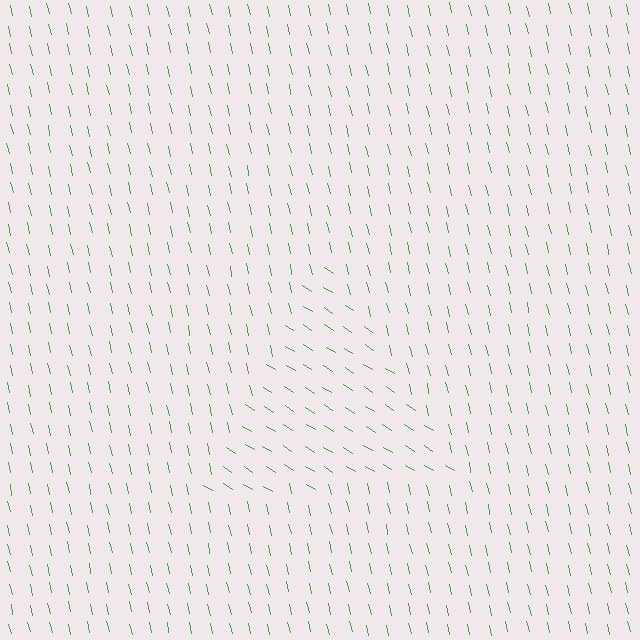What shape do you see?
I see a triangle.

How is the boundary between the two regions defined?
The boundary is defined purely by a change in line orientation (approximately 45 degrees difference). All lines are the same color and thickness.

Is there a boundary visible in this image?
Yes, there is a texture boundary formed by a change in line orientation.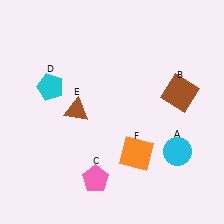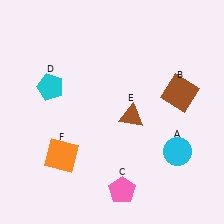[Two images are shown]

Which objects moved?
The objects that moved are: the pink pentagon (C), the brown triangle (E), the orange square (F).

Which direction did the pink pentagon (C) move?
The pink pentagon (C) moved right.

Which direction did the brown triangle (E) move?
The brown triangle (E) moved right.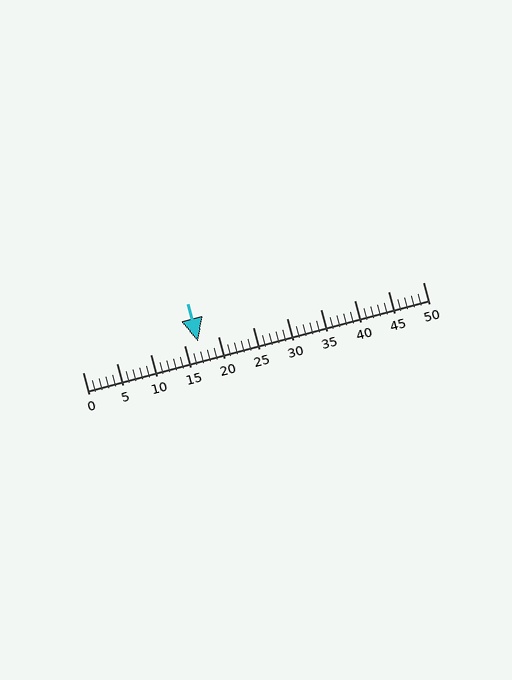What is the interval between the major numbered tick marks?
The major tick marks are spaced 5 units apart.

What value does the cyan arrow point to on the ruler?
The cyan arrow points to approximately 17.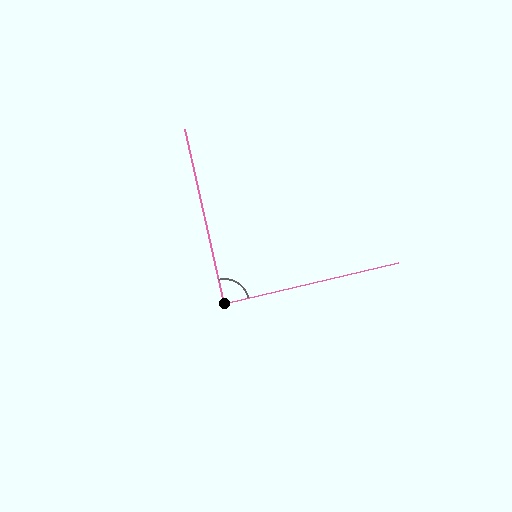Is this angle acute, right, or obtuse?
It is approximately a right angle.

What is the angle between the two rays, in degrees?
Approximately 89 degrees.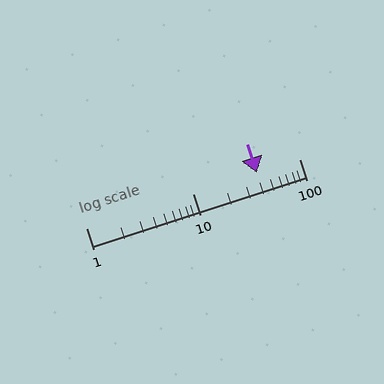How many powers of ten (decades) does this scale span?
The scale spans 2 decades, from 1 to 100.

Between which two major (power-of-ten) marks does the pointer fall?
The pointer is between 10 and 100.